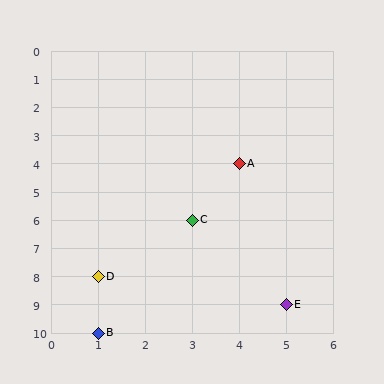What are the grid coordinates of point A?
Point A is at grid coordinates (4, 4).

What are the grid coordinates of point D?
Point D is at grid coordinates (1, 8).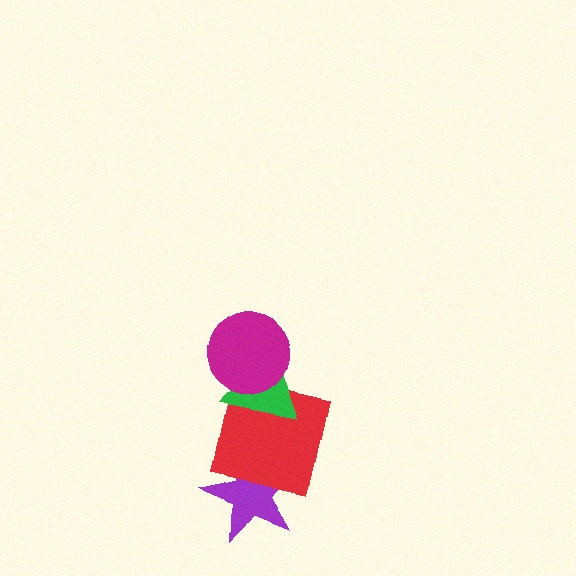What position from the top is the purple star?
The purple star is 4th from the top.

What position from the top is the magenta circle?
The magenta circle is 1st from the top.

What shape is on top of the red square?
The green triangle is on top of the red square.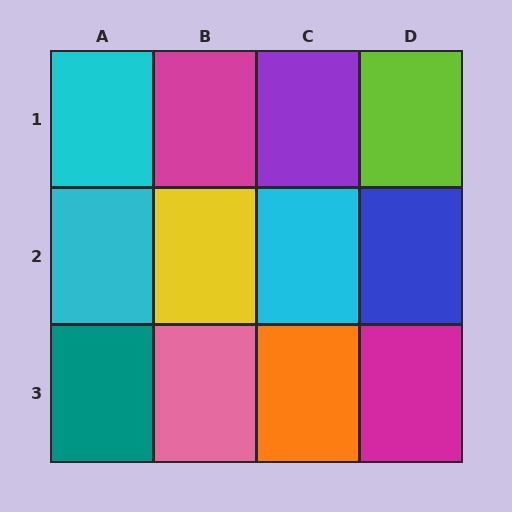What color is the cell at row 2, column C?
Cyan.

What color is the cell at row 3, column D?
Magenta.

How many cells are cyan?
3 cells are cyan.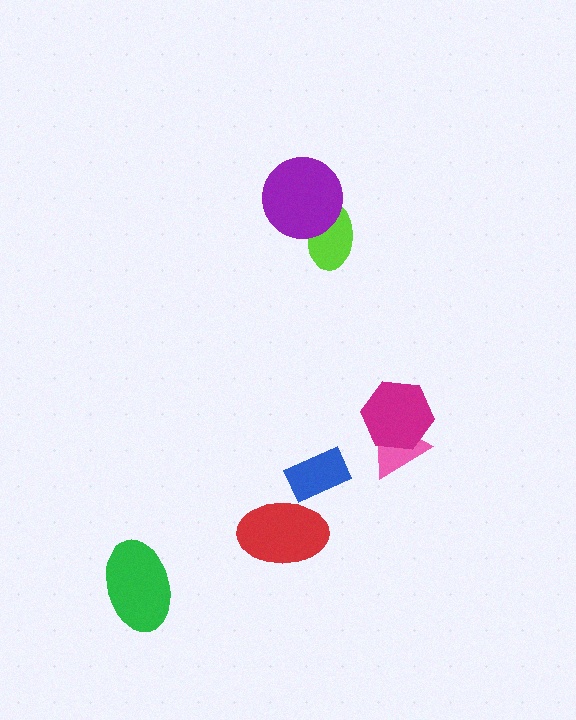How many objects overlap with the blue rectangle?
0 objects overlap with the blue rectangle.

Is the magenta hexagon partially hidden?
No, no other shape covers it.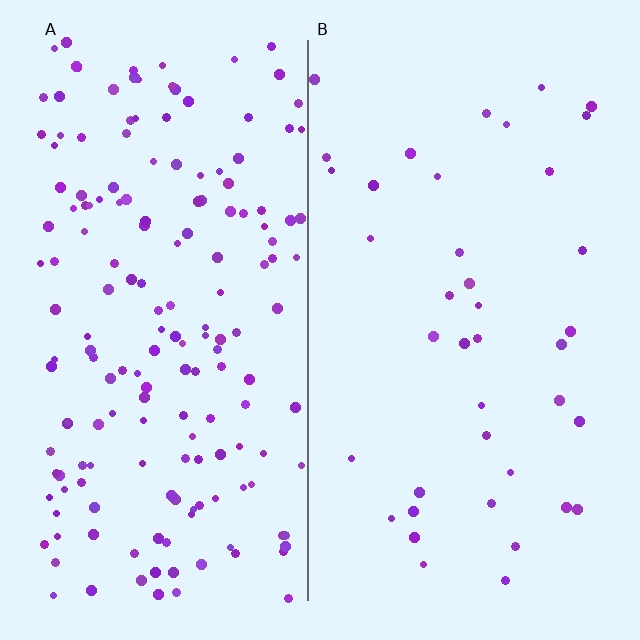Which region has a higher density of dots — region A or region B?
A (the left).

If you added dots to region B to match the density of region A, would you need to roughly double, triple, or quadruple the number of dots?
Approximately quadruple.